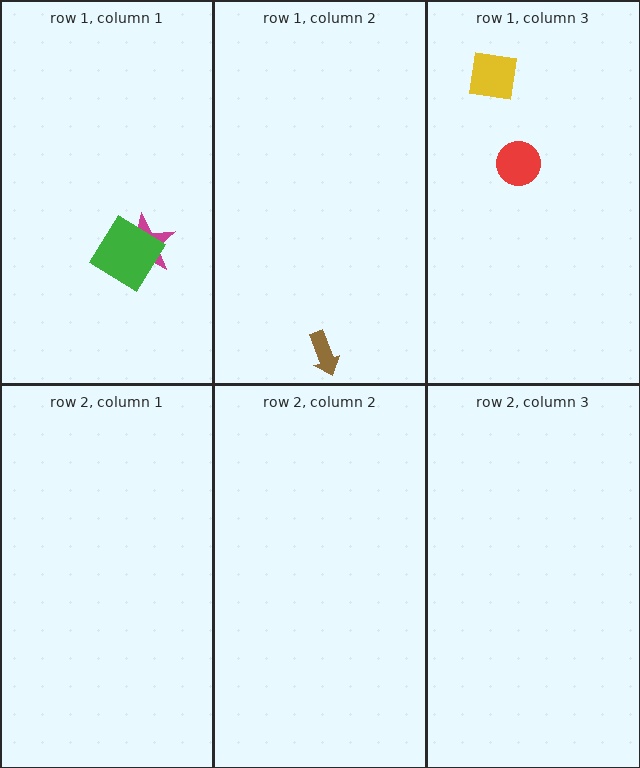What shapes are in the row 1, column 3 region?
The yellow square, the red circle.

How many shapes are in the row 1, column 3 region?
2.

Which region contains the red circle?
The row 1, column 3 region.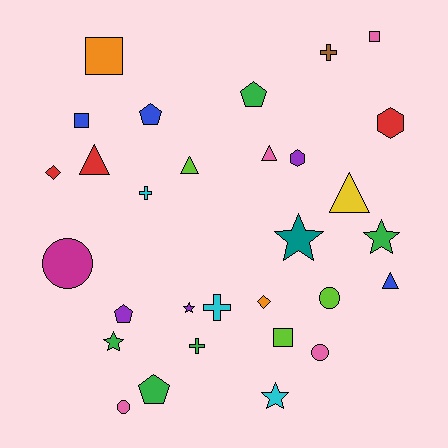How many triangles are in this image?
There are 5 triangles.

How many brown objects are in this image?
There is 1 brown object.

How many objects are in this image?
There are 30 objects.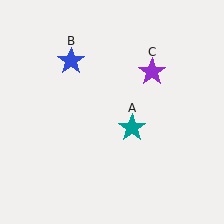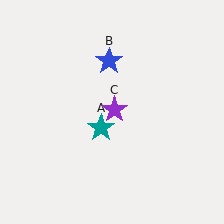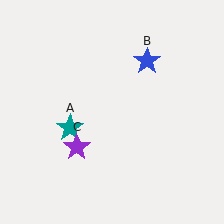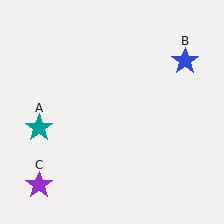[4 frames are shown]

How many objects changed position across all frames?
3 objects changed position: teal star (object A), blue star (object B), purple star (object C).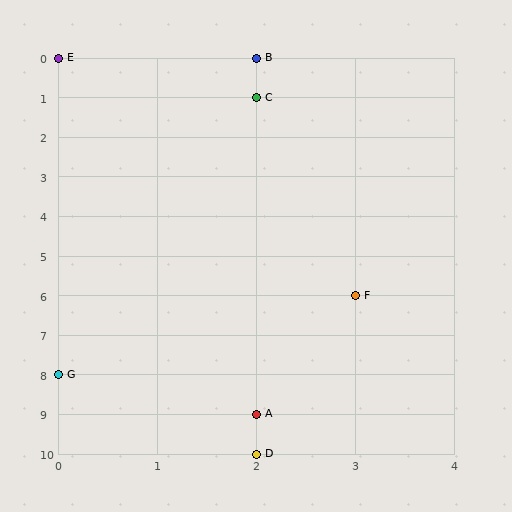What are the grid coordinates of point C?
Point C is at grid coordinates (2, 1).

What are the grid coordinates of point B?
Point B is at grid coordinates (2, 0).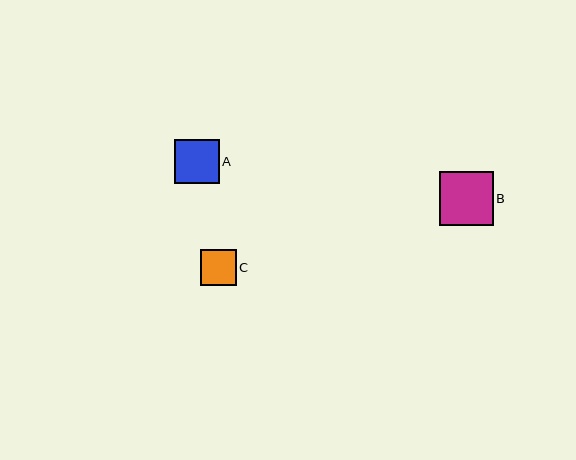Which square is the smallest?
Square C is the smallest with a size of approximately 36 pixels.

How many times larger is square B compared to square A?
Square B is approximately 1.2 times the size of square A.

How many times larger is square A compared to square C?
Square A is approximately 1.2 times the size of square C.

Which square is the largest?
Square B is the largest with a size of approximately 54 pixels.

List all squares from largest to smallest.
From largest to smallest: B, A, C.